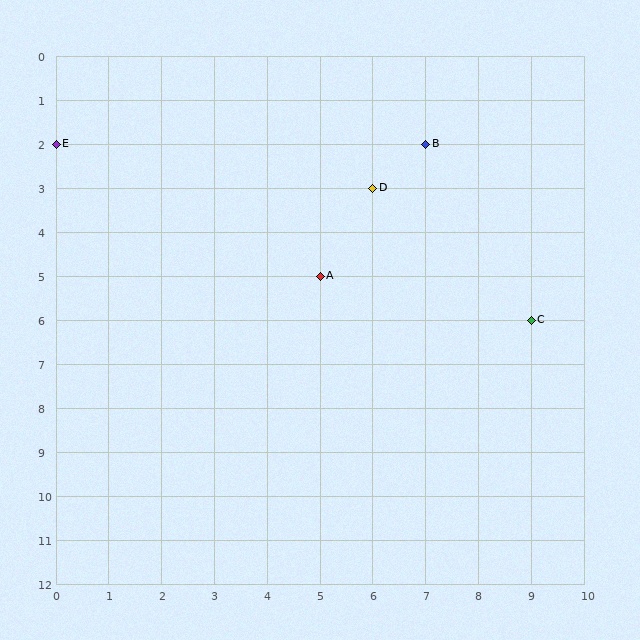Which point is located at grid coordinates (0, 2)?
Point E is at (0, 2).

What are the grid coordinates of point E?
Point E is at grid coordinates (0, 2).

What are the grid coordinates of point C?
Point C is at grid coordinates (9, 6).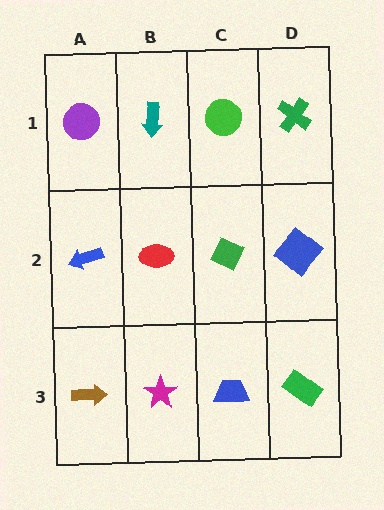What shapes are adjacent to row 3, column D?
A blue diamond (row 2, column D), a blue trapezoid (row 3, column C).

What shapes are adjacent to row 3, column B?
A red ellipse (row 2, column B), a brown arrow (row 3, column A), a blue trapezoid (row 3, column C).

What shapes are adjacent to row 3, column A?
A blue arrow (row 2, column A), a magenta star (row 3, column B).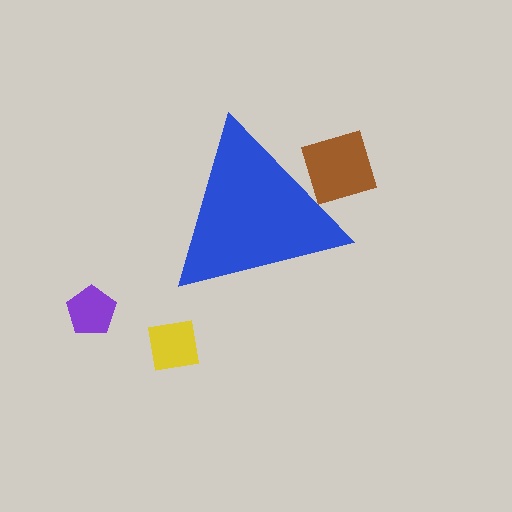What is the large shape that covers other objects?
A blue triangle.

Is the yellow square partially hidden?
No, the yellow square is fully visible.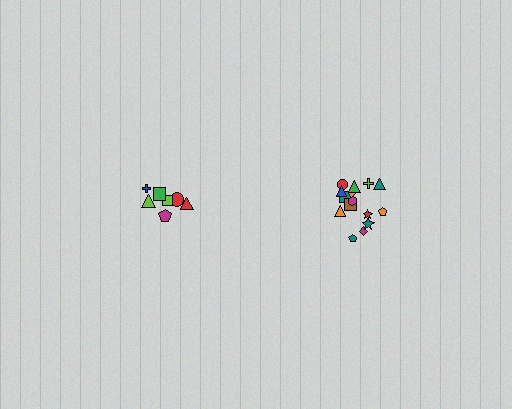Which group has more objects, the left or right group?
The right group.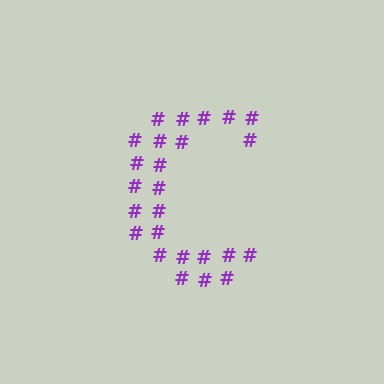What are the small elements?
The small elements are hash symbols.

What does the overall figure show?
The overall figure shows the letter C.